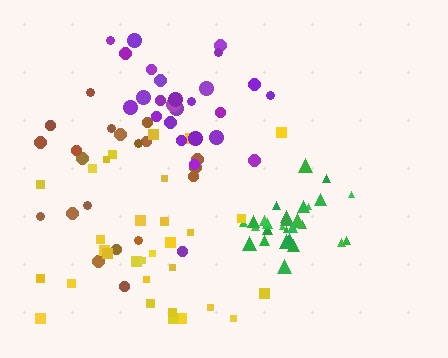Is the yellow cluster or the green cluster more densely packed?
Green.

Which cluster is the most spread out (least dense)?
Yellow.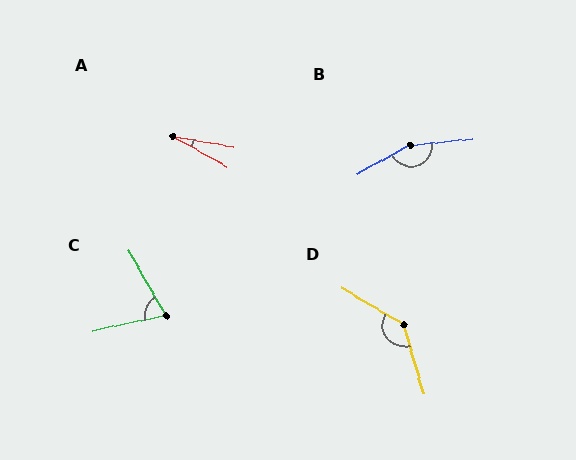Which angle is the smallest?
A, at approximately 19 degrees.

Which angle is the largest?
B, at approximately 157 degrees.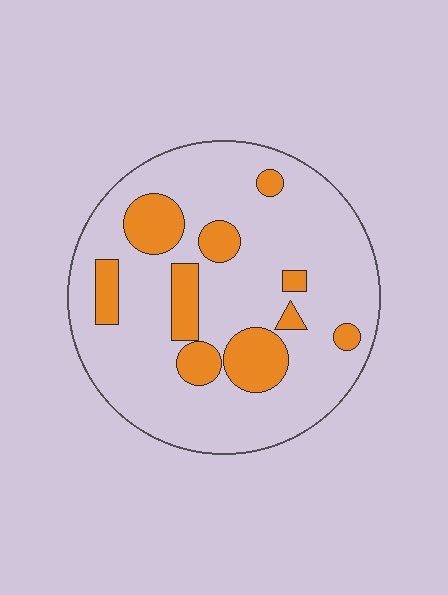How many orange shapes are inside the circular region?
10.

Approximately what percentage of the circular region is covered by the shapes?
Approximately 20%.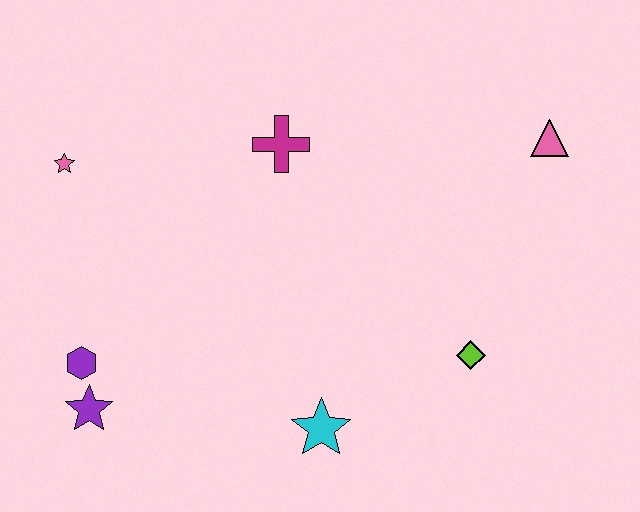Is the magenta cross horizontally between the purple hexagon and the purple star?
No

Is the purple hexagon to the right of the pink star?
Yes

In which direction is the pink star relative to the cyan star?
The pink star is above the cyan star.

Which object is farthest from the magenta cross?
The purple star is farthest from the magenta cross.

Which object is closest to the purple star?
The purple hexagon is closest to the purple star.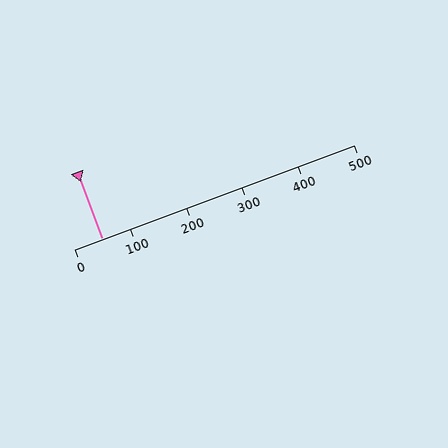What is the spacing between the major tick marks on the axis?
The major ticks are spaced 100 apart.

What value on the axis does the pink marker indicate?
The marker indicates approximately 50.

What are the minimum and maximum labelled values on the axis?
The axis runs from 0 to 500.